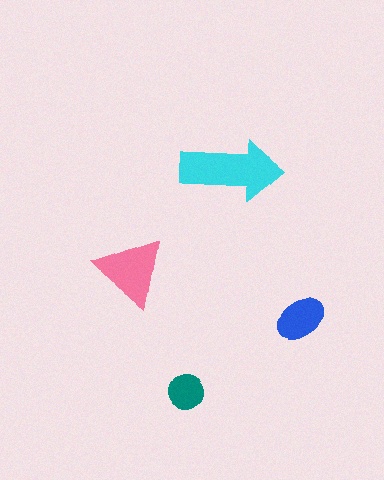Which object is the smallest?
The teal circle.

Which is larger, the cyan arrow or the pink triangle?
The cyan arrow.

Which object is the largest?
The cyan arrow.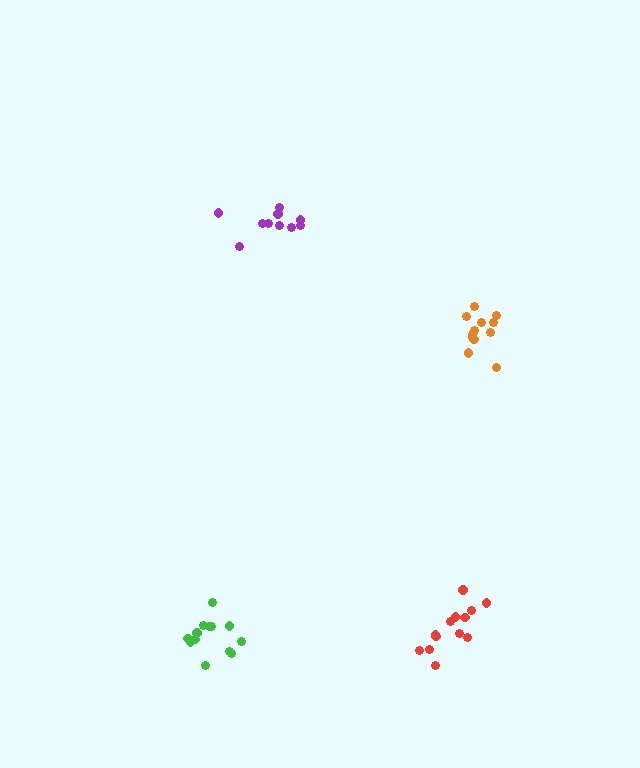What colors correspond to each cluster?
The clusters are colored: purple, green, orange, red.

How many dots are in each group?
Group 1: 10 dots, Group 2: 13 dots, Group 3: 12 dots, Group 4: 13 dots (48 total).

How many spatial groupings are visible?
There are 4 spatial groupings.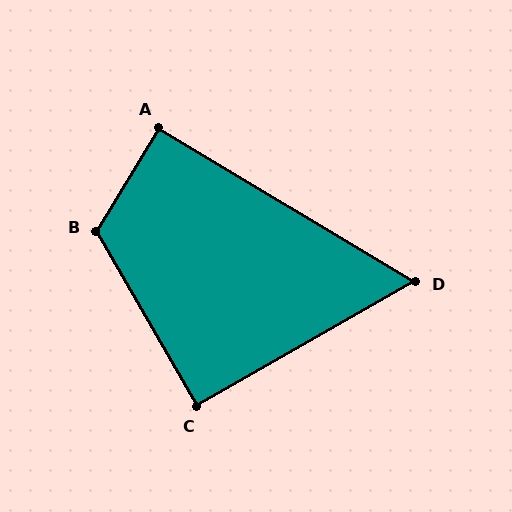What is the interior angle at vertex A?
Approximately 90 degrees (approximately right).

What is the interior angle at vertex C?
Approximately 90 degrees (approximately right).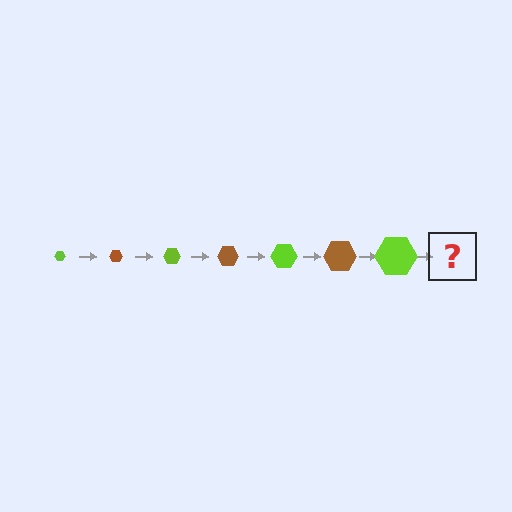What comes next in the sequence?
The next element should be a brown hexagon, larger than the previous one.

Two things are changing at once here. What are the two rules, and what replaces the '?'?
The two rules are that the hexagon grows larger each step and the color cycles through lime and brown. The '?' should be a brown hexagon, larger than the previous one.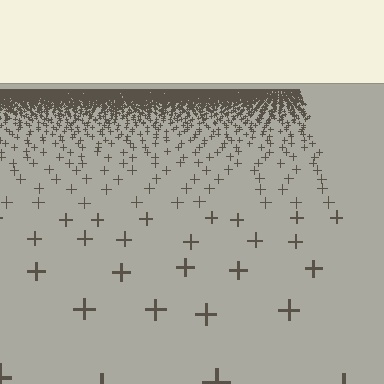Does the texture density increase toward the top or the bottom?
Density increases toward the top.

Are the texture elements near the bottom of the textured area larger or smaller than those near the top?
Larger. Near the bottom, elements are closer to the viewer and appear at a bigger on-screen size.